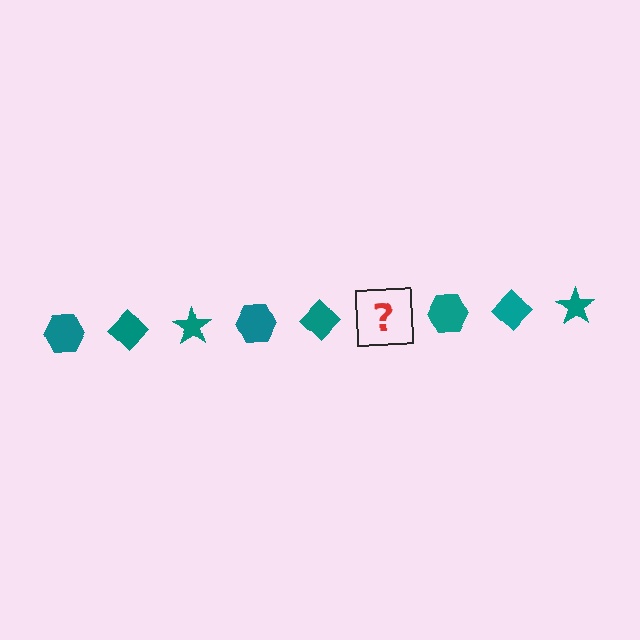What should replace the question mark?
The question mark should be replaced with a teal star.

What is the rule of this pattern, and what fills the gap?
The rule is that the pattern cycles through hexagon, diamond, star shapes in teal. The gap should be filled with a teal star.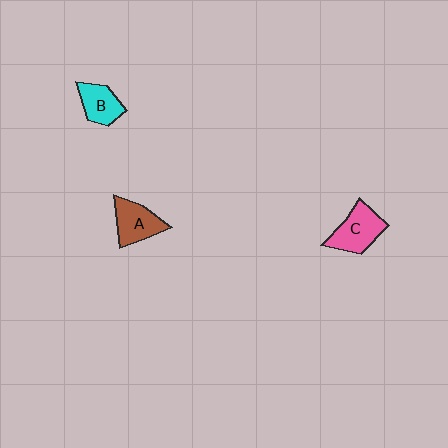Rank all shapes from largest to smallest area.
From largest to smallest: C (pink), A (brown), B (cyan).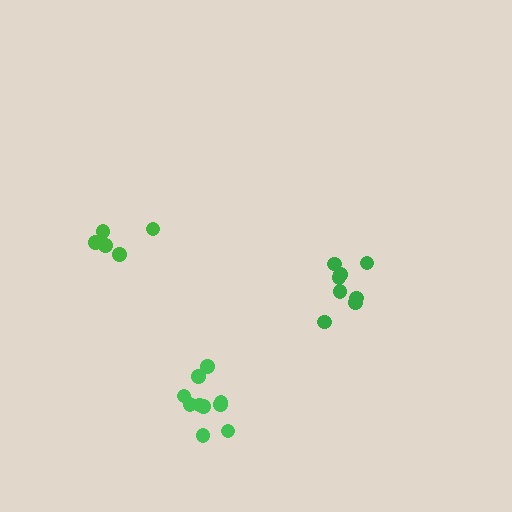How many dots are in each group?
Group 1: 8 dots, Group 2: 5 dots, Group 3: 10 dots (23 total).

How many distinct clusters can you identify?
There are 3 distinct clusters.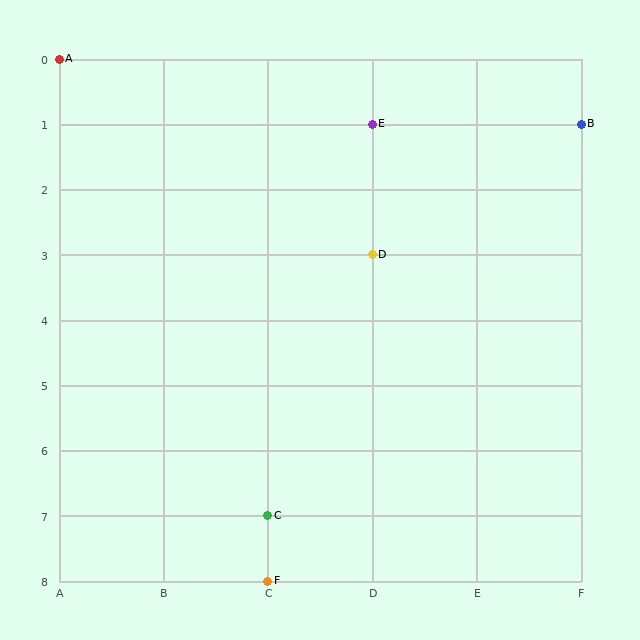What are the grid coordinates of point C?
Point C is at grid coordinates (C, 7).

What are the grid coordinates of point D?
Point D is at grid coordinates (D, 3).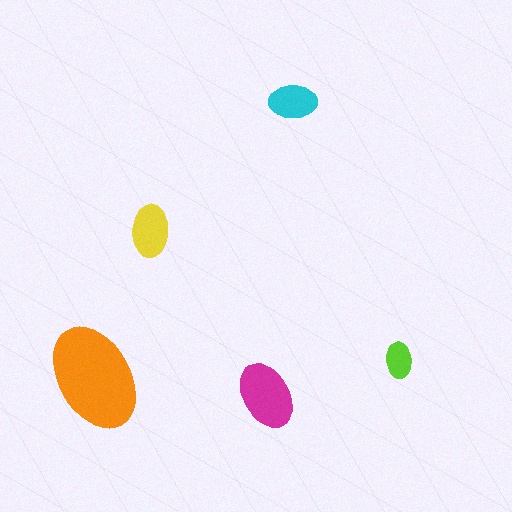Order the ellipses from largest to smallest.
the orange one, the magenta one, the yellow one, the cyan one, the lime one.